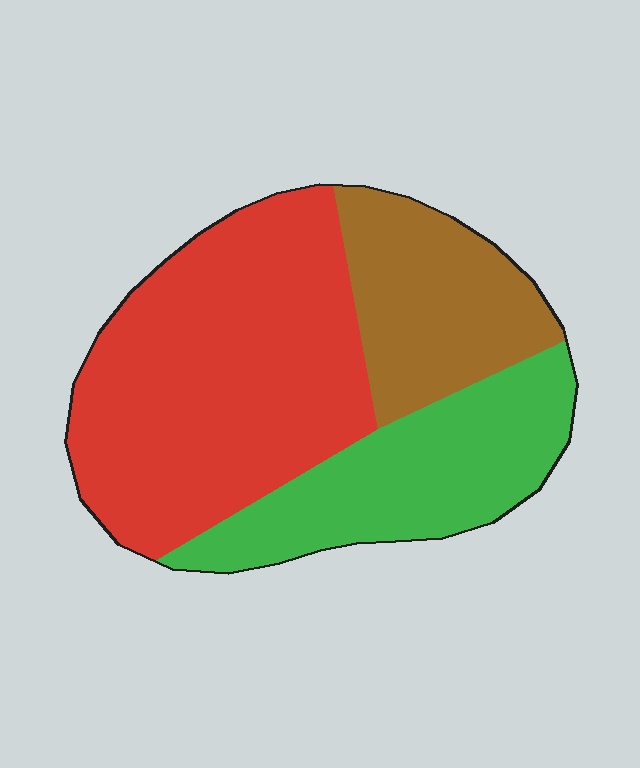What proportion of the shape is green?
Green takes up about one quarter (1/4) of the shape.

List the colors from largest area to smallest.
From largest to smallest: red, green, brown.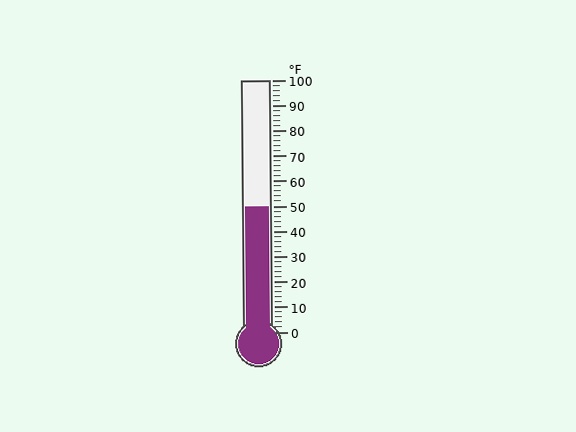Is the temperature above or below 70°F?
The temperature is below 70°F.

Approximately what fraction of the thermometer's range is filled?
The thermometer is filled to approximately 50% of its range.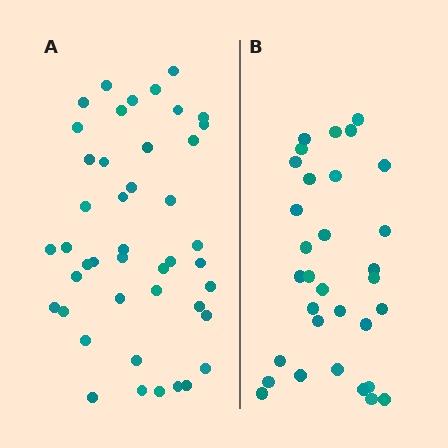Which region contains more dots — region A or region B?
Region A (the left region) has more dots.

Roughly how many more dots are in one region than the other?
Region A has roughly 12 or so more dots than region B.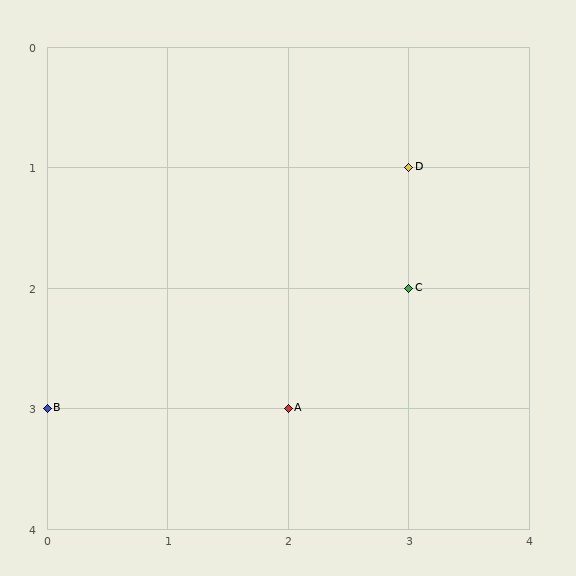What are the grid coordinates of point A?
Point A is at grid coordinates (2, 3).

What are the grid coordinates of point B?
Point B is at grid coordinates (0, 3).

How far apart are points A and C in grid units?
Points A and C are 1 column and 1 row apart (about 1.4 grid units diagonally).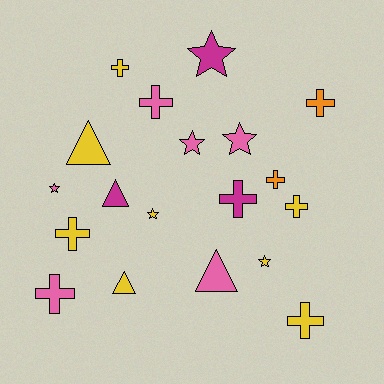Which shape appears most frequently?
Cross, with 9 objects.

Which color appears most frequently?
Yellow, with 8 objects.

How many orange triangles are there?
There are no orange triangles.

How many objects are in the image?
There are 19 objects.